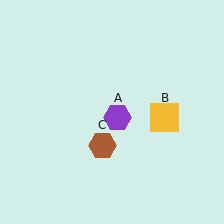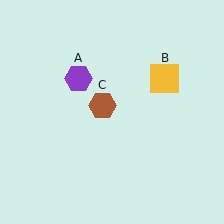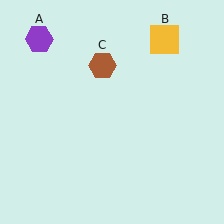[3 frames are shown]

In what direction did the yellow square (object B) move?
The yellow square (object B) moved up.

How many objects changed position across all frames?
3 objects changed position: purple hexagon (object A), yellow square (object B), brown hexagon (object C).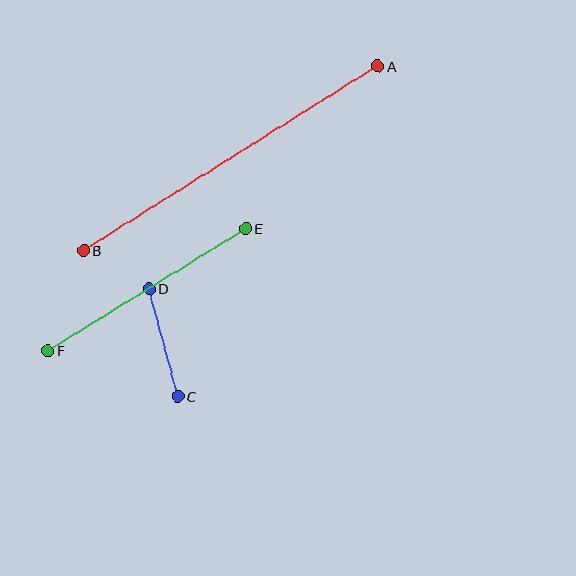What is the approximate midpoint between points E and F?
The midpoint is at approximately (147, 290) pixels.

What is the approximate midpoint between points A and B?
The midpoint is at approximately (231, 158) pixels.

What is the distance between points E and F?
The distance is approximately 232 pixels.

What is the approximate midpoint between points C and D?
The midpoint is at approximately (163, 342) pixels.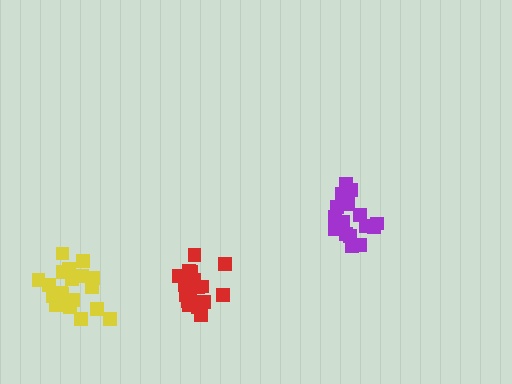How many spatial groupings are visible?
There are 3 spatial groupings.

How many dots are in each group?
Group 1: 18 dots, Group 2: 17 dots, Group 3: 21 dots (56 total).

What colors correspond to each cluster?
The clusters are colored: red, purple, yellow.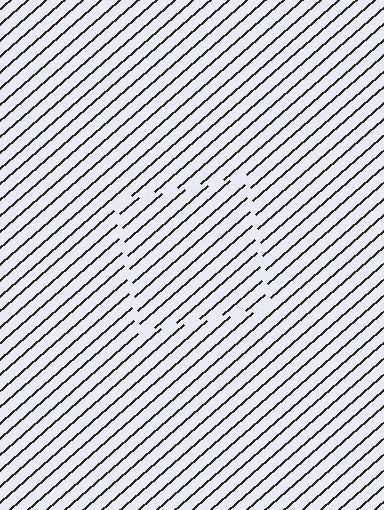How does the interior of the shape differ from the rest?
The interior of the shape contains the same grating, shifted by half a period — the contour is defined by the phase discontinuity where line-ends from the inner and outer gratings abut.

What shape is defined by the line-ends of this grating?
An illusory square. The interior of the shape contains the same grating, shifted by half a period — the contour is defined by the phase discontinuity where line-ends from the inner and outer gratings abut.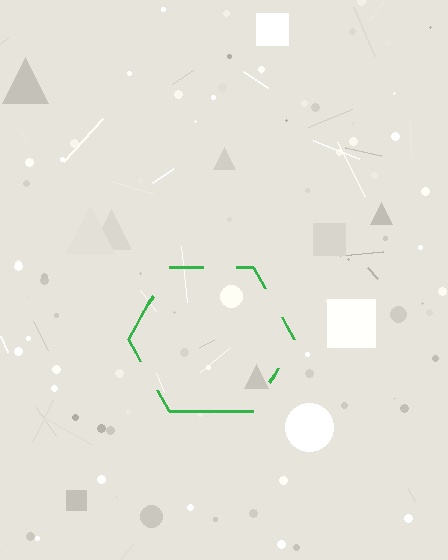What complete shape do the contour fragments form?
The contour fragments form a hexagon.